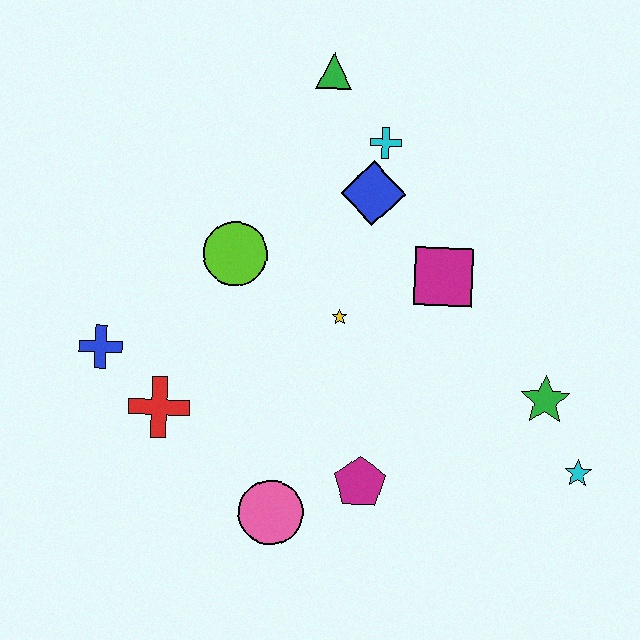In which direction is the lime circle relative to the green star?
The lime circle is to the left of the green star.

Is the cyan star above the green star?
No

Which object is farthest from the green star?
The blue cross is farthest from the green star.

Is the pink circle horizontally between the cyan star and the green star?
No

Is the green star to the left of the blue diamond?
No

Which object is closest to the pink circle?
The magenta pentagon is closest to the pink circle.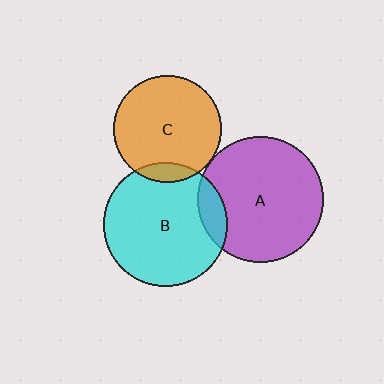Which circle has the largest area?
Circle A (purple).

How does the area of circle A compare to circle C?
Approximately 1.4 times.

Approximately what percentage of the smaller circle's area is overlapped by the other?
Approximately 10%.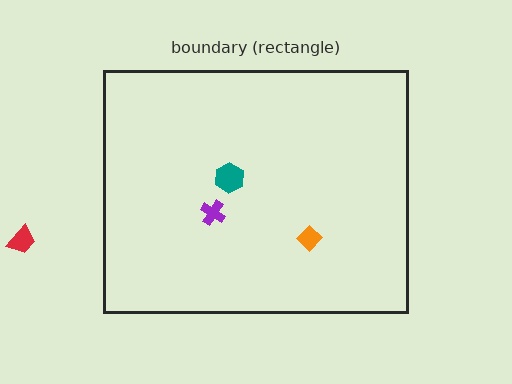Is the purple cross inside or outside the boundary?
Inside.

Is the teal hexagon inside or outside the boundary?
Inside.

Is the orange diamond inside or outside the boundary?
Inside.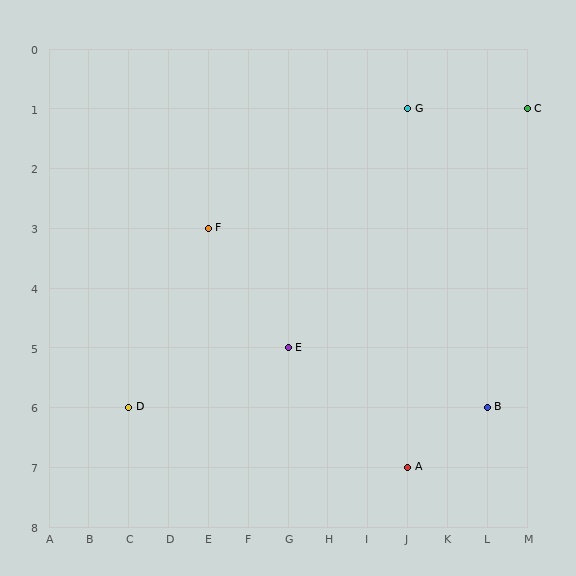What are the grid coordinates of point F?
Point F is at grid coordinates (E, 3).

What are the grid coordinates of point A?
Point A is at grid coordinates (J, 7).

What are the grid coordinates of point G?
Point G is at grid coordinates (J, 1).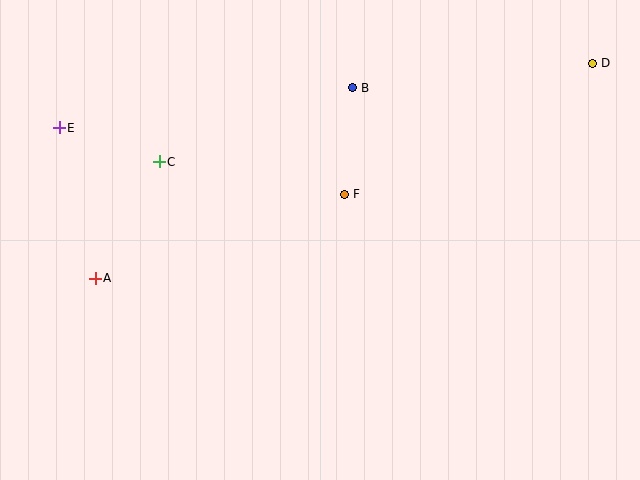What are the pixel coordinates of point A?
Point A is at (95, 278).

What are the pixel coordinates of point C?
Point C is at (159, 162).